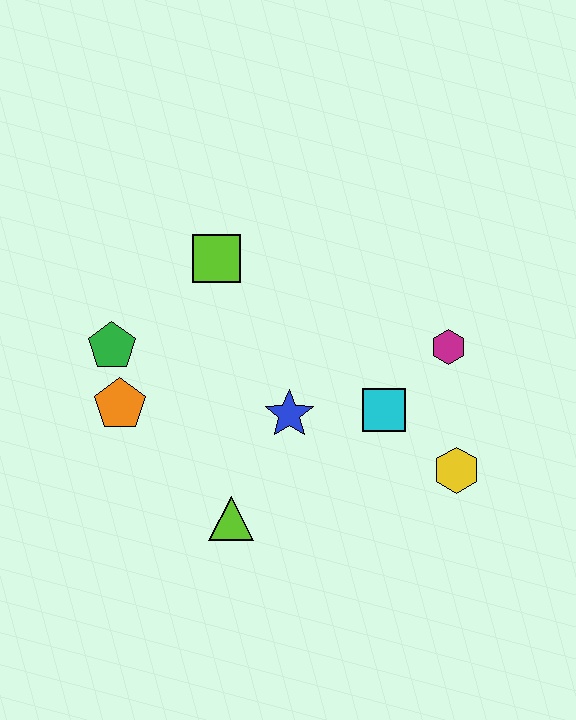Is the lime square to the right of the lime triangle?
No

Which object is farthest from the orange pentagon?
The yellow hexagon is farthest from the orange pentagon.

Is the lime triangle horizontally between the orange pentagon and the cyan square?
Yes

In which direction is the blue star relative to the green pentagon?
The blue star is to the right of the green pentagon.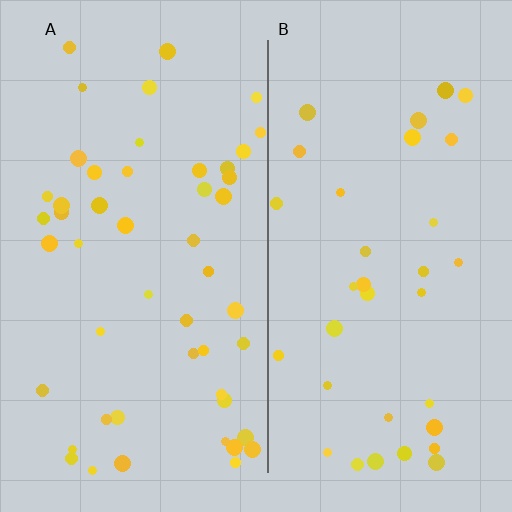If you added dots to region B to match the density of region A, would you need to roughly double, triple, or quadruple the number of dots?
Approximately double.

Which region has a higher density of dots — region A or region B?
A (the left).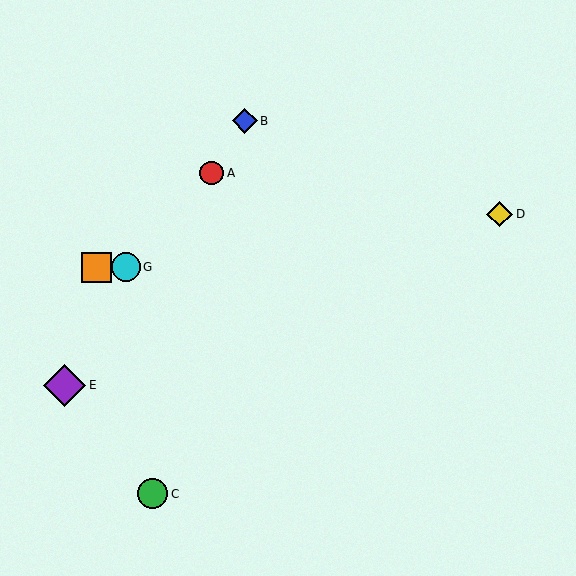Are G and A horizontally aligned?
No, G is at y≈267 and A is at y≈173.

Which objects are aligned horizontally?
Objects F, G are aligned horizontally.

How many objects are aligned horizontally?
2 objects (F, G) are aligned horizontally.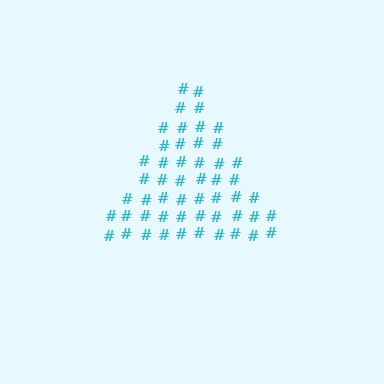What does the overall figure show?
The overall figure shows a triangle.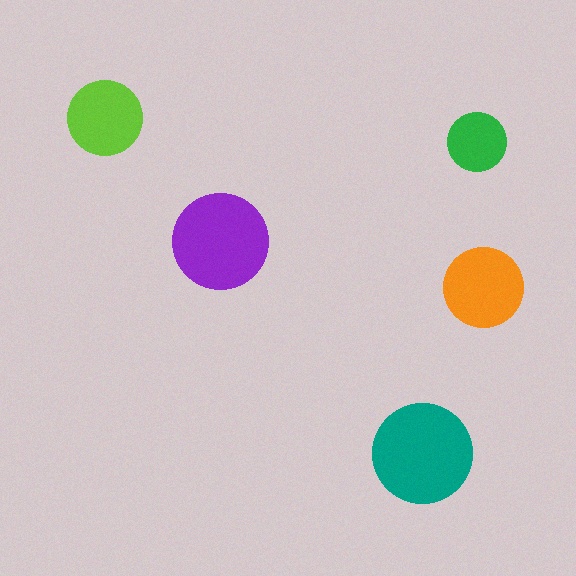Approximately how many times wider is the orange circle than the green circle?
About 1.5 times wider.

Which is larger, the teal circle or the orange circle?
The teal one.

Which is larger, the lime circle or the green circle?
The lime one.